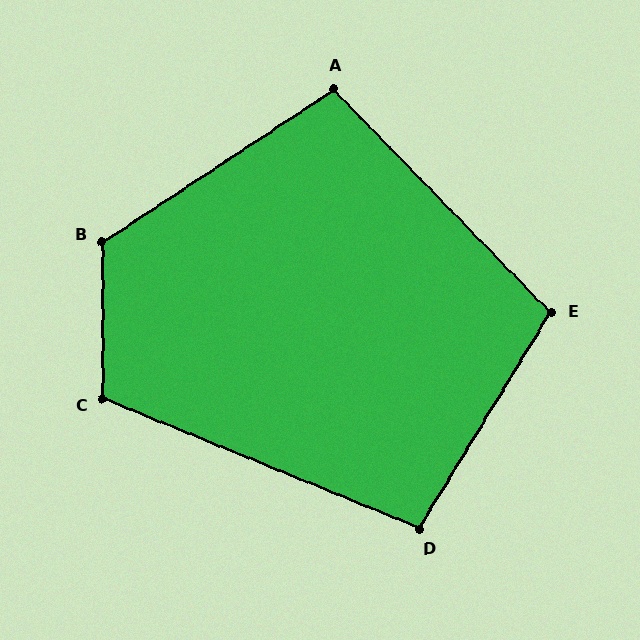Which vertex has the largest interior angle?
B, at approximately 123 degrees.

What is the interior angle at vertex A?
Approximately 101 degrees (obtuse).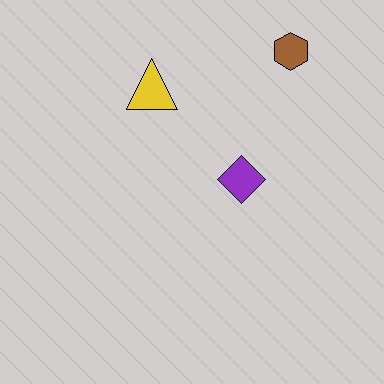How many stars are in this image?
There are no stars.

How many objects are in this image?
There are 3 objects.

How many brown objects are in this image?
There is 1 brown object.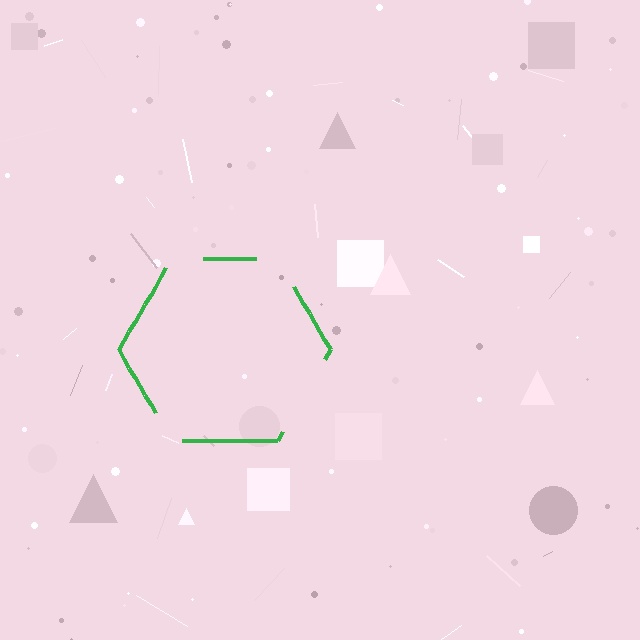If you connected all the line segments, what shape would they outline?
They would outline a hexagon.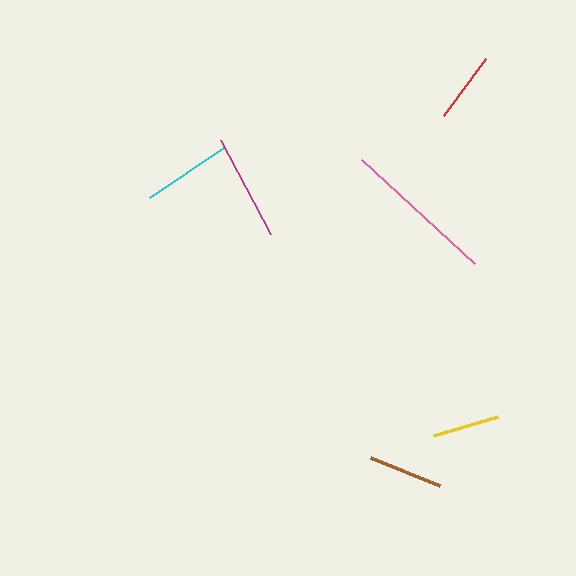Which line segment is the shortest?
The yellow line is the shortest at approximately 67 pixels.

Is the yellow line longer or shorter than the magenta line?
The magenta line is longer than the yellow line.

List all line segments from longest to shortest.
From longest to shortest: pink, magenta, cyan, brown, red, yellow.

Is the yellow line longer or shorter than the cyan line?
The cyan line is longer than the yellow line.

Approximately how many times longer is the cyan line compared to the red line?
The cyan line is approximately 1.3 times the length of the red line.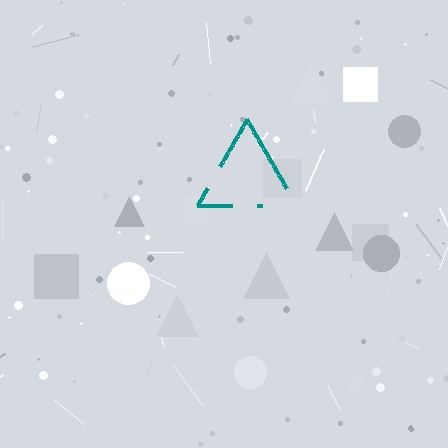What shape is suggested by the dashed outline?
The dashed outline suggests a triangle.